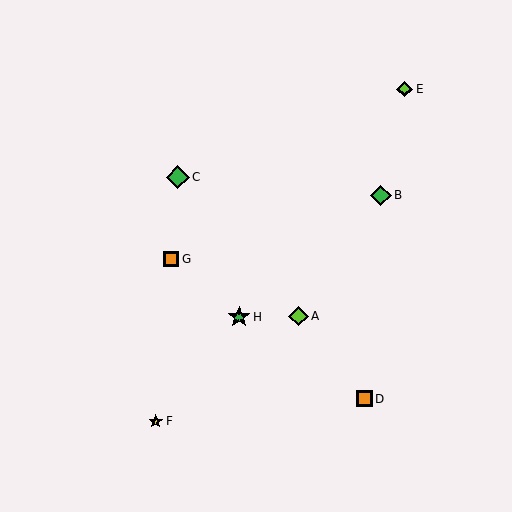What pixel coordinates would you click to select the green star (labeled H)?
Click at (239, 317) to select the green star H.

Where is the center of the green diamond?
The center of the green diamond is at (178, 177).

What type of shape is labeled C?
Shape C is a green diamond.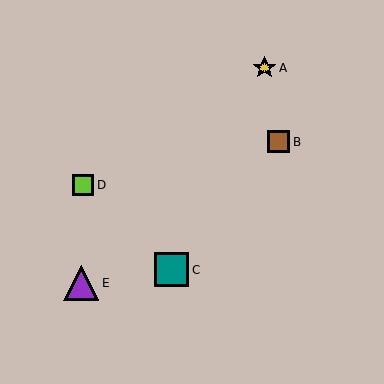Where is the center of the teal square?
The center of the teal square is at (172, 270).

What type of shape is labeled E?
Shape E is a purple triangle.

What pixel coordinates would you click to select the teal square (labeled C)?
Click at (172, 270) to select the teal square C.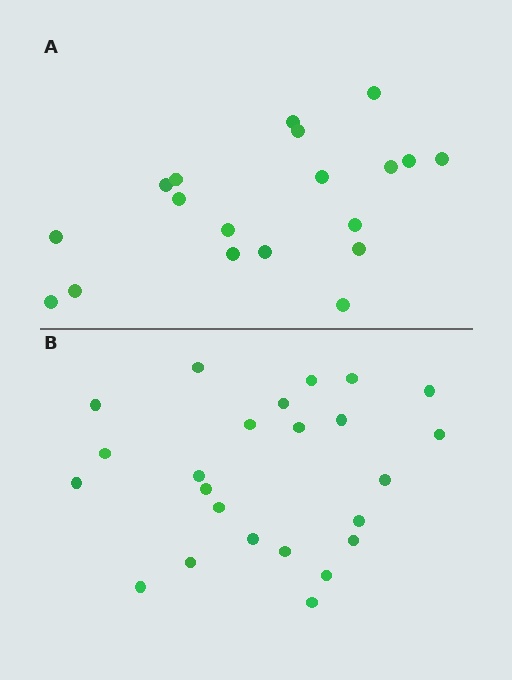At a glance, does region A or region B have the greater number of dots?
Region B (the bottom region) has more dots.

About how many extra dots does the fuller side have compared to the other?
Region B has about 5 more dots than region A.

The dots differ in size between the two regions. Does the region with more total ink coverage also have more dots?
No. Region A has more total ink coverage because its dots are larger, but region B actually contains more individual dots. Total area can be misleading — the number of items is what matters here.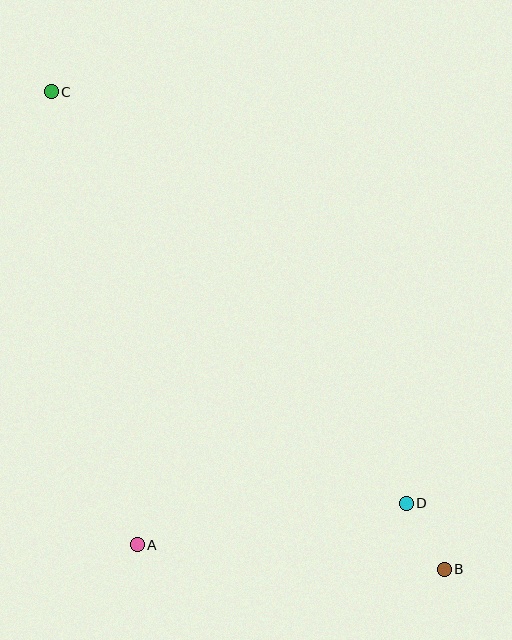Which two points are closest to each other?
Points B and D are closest to each other.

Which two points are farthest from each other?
Points B and C are farthest from each other.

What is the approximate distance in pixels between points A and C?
The distance between A and C is approximately 461 pixels.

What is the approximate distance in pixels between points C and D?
The distance between C and D is approximately 543 pixels.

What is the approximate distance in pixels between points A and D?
The distance between A and D is approximately 272 pixels.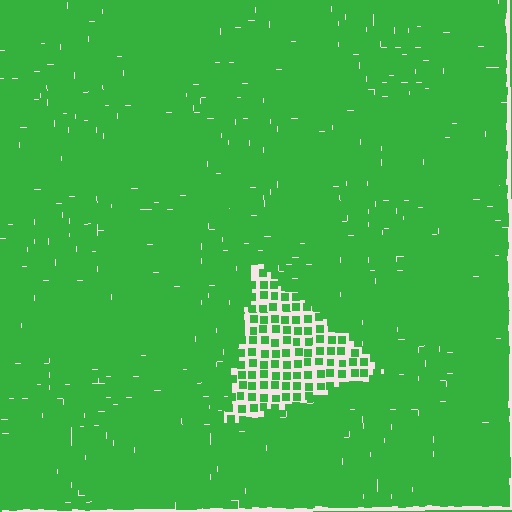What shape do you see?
I see a triangle.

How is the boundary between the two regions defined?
The boundary is defined by a change in element density (approximately 2.6x ratio). All elements are the same color, size, and shape.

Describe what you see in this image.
The image contains small green elements arranged at two different densities. A triangle-shaped region is visible where the elements are less densely packed than the surrounding area.